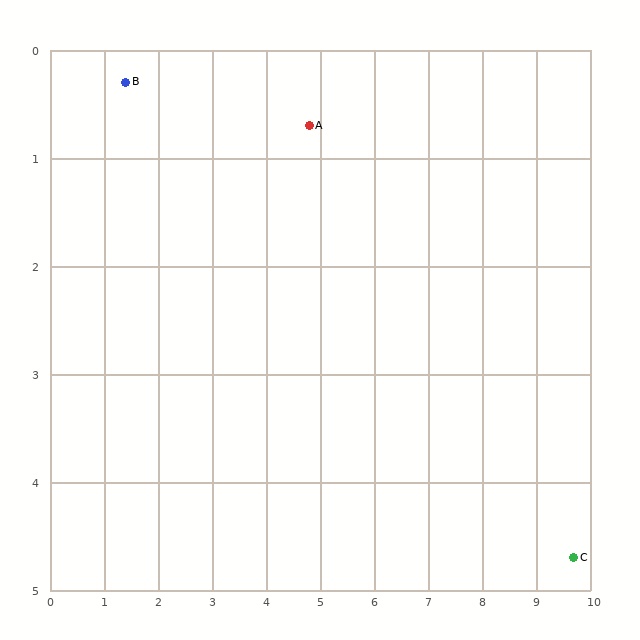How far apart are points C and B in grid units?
Points C and B are about 9.4 grid units apart.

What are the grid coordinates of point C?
Point C is at approximately (9.7, 4.7).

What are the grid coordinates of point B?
Point B is at approximately (1.4, 0.3).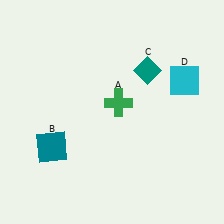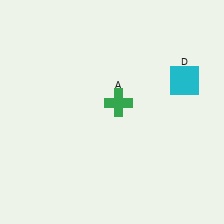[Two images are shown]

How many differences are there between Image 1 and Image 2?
There are 2 differences between the two images.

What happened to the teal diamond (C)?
The teal diamond (C) was removed in Image 2. It was in the top-right area of Image 1.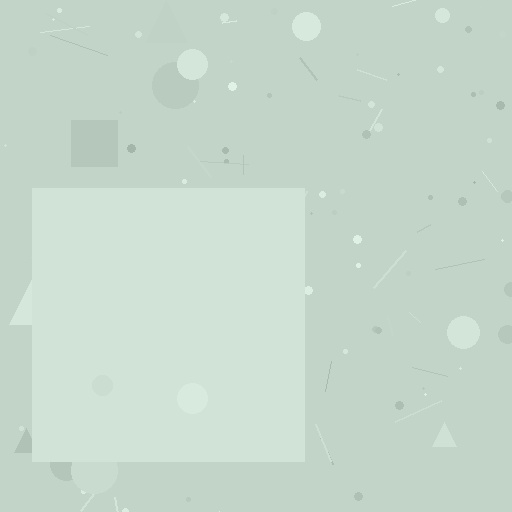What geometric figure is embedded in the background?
A square is embedded in the background.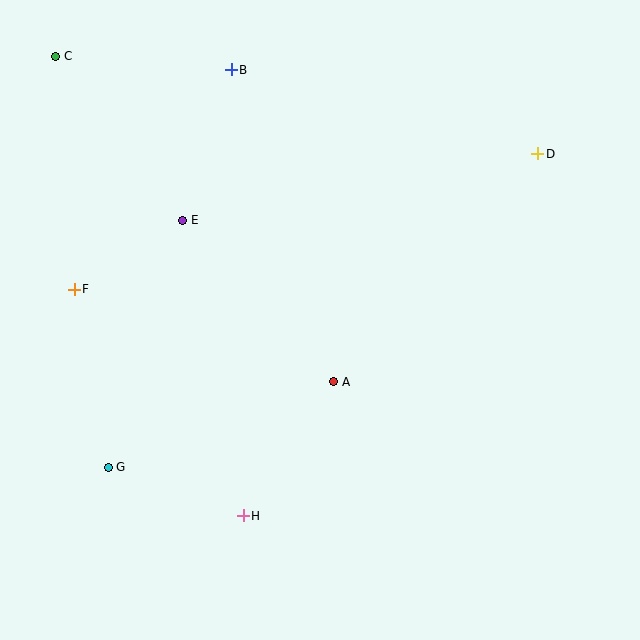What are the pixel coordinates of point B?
Point B is at (231, 70).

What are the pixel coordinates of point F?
Point F is at (74, 289).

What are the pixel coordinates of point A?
Point A is at (334, 382).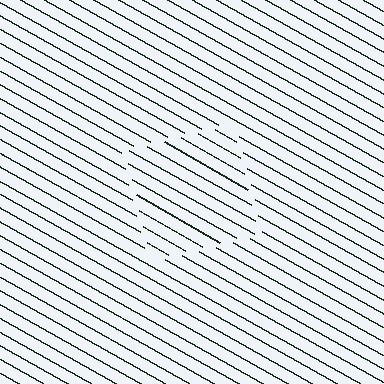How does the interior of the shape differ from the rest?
The interior of the shape contains the same grating, shifted by half a period — the contour is defined by the phase discontinuity where line-ends from the inner and outer gratings abut.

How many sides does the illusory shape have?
4 sides — the line-ends trace a square.